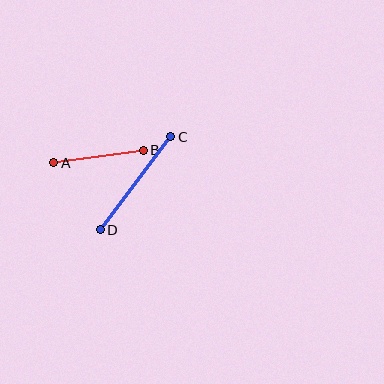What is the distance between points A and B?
The distance is approximately 91 pixels.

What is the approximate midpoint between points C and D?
The midpoint is at approximately (136, 183) pixels.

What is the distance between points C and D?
The distance is approximately 116 pixels.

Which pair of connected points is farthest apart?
Points C and D are farthest apart.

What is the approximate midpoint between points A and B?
The midpoint is at approximately (99, 157) pixels.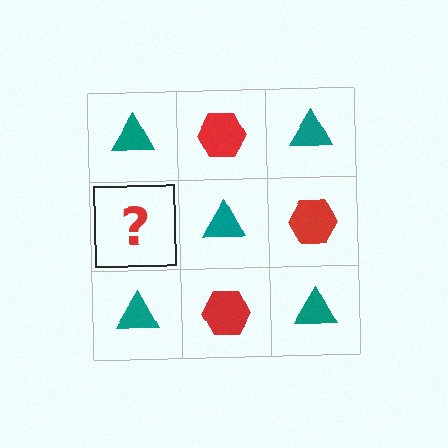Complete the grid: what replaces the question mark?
The question mark should be replaced with a red hexagon.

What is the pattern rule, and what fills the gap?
The rule is that it alternates teal triangle and red hexagon in a checkerboard pattern. The gap should be filled with a red hexagon.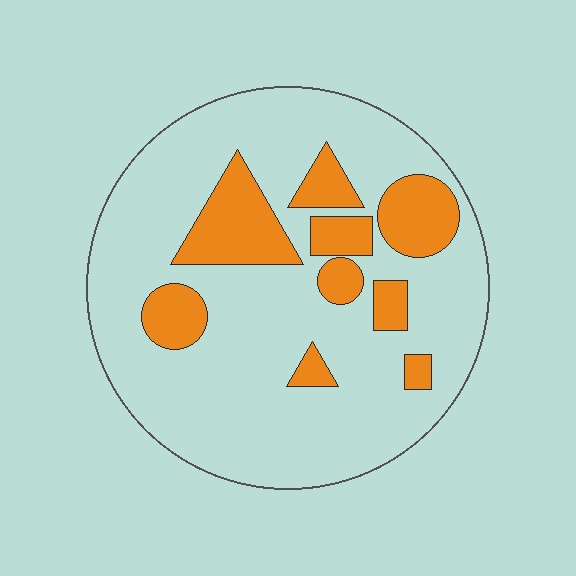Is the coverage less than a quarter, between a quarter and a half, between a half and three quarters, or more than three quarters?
Less than a quarter.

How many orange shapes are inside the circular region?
9.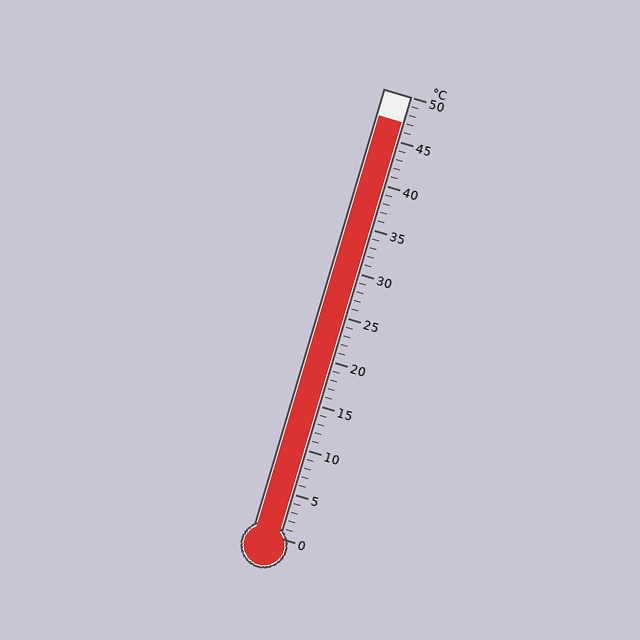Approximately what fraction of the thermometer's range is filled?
The thermometer is filled to approximately 95% of its range.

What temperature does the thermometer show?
The thermometer shows approximately 47°C.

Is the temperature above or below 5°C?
The temperature is above 5°C.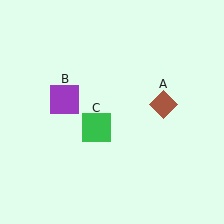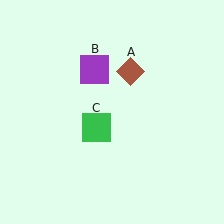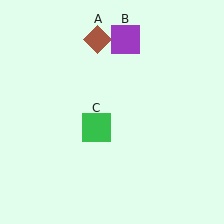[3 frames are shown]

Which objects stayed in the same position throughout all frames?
Green square (object C) remained stationary.